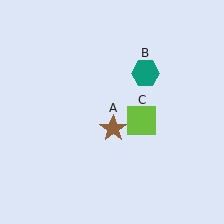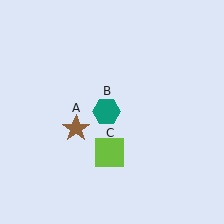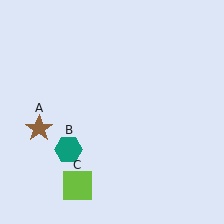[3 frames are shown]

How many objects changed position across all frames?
3 objects changed position: brown star (object A), teal hexagon (object B), lime square (object C).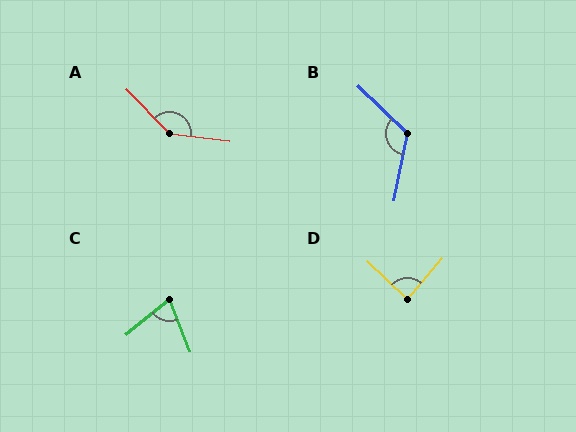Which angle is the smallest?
C, at approximately 73 degrees.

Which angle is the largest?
A, at approximately 142 degrees.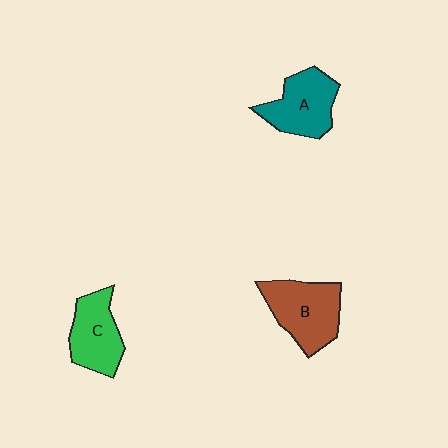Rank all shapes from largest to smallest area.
From largest to smallest: B (brown), A (teal), C (green).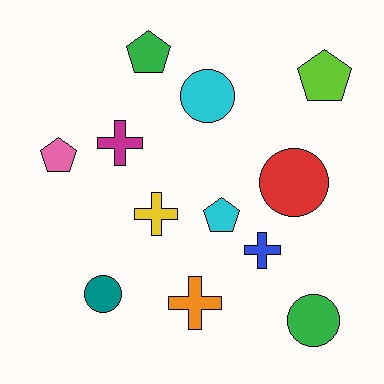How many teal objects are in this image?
There is 1 teal object.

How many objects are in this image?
There are 12 objects.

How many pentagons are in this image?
There are 4 pentagons.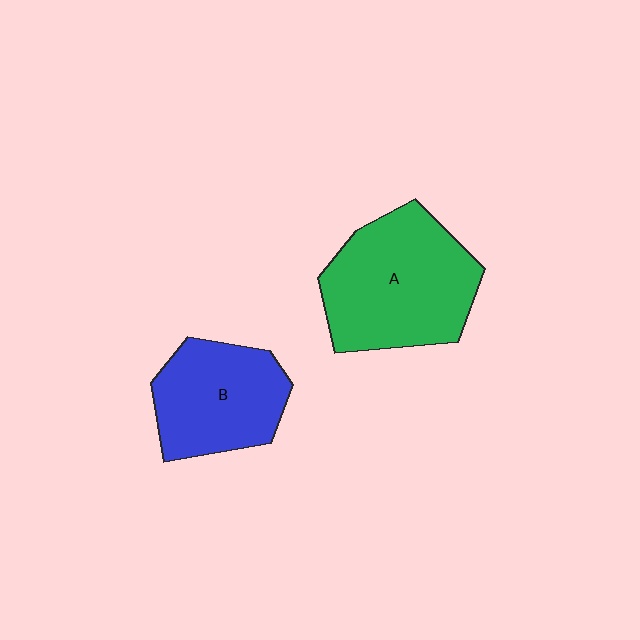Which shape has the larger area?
Shape A (green).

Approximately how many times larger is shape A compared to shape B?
Approximately 1.4 times.